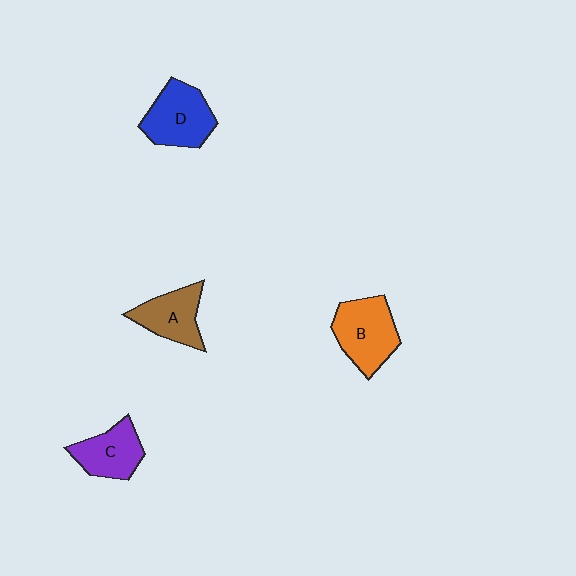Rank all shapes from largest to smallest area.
From largest to smallest: B (orange), D (blue), A (brown), C (purple).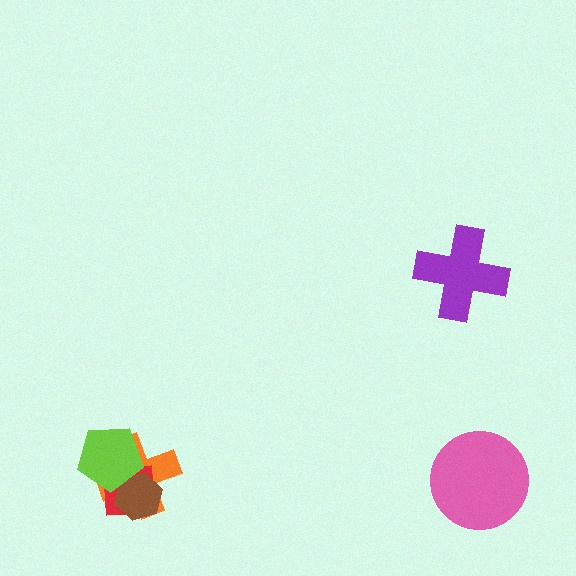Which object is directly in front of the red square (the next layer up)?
The brown hexagon is directly in front of the red square.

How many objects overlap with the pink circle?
0 objects overlap with the pink circle.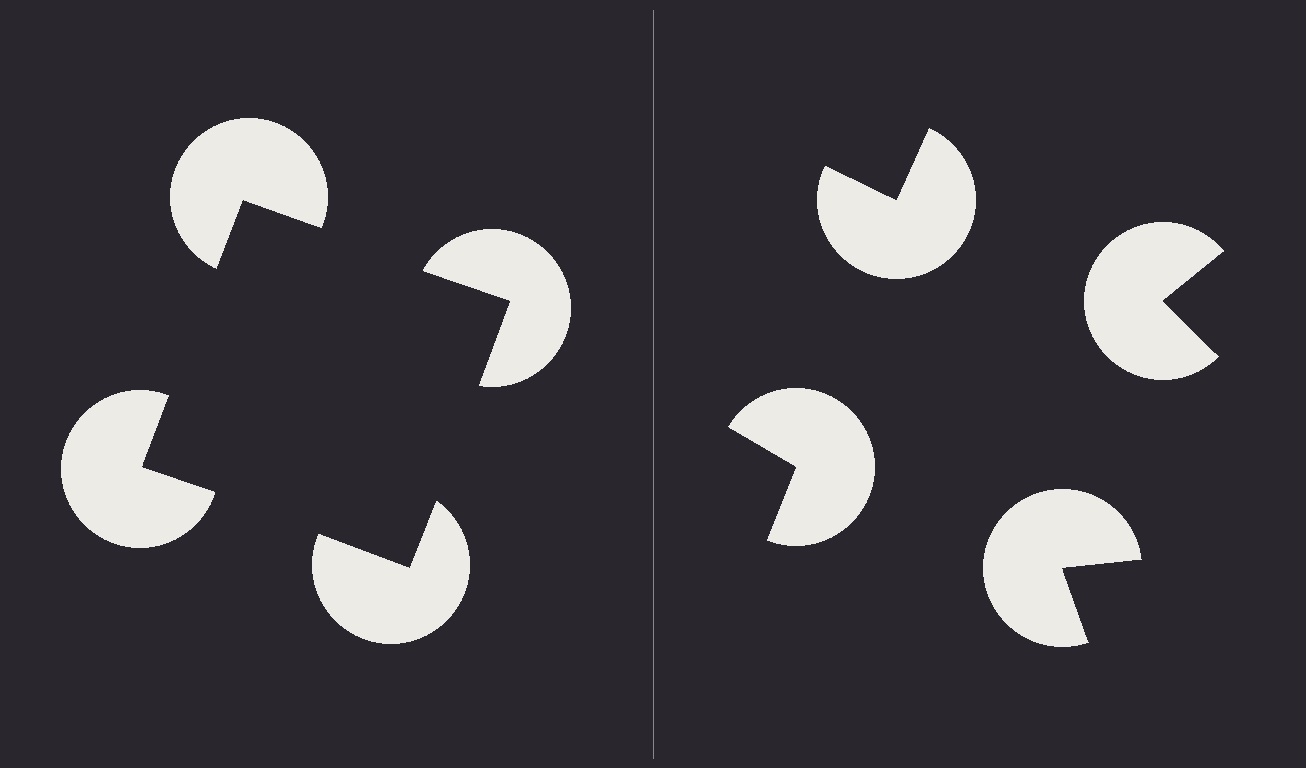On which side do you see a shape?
An illusory square appears on the left side. On the right side the wedge cuts are rotated, so no coherent shape forms.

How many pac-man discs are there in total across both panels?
8 — 4 on each side.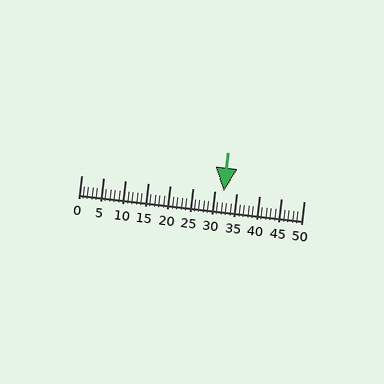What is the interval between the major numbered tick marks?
The major tick marks are spaced 5 units apart.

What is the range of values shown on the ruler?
The ruler shows values from 0 to 50.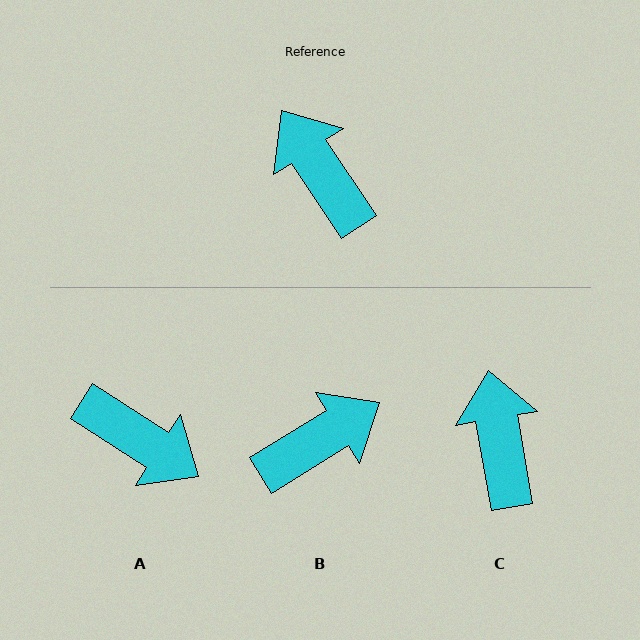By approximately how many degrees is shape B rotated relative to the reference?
Approximately 92 degrees clockwise.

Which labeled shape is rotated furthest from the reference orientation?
A, about 156 degrees away.